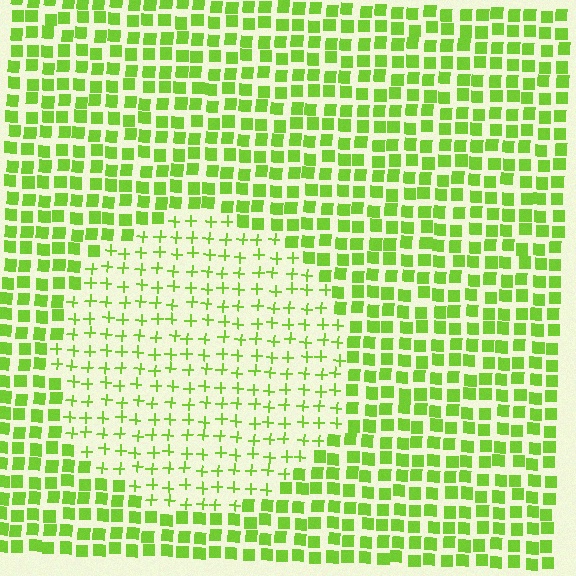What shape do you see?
I see a circle.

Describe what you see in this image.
The image is filled with small lime elements arranged in a uniform grid. A circle-shaped region contains plus signs, while the surrounding area contains squares. The boundary is defined purely by the change in element shape.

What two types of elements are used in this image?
The image uses plus signs inside the circle region and squares outside it.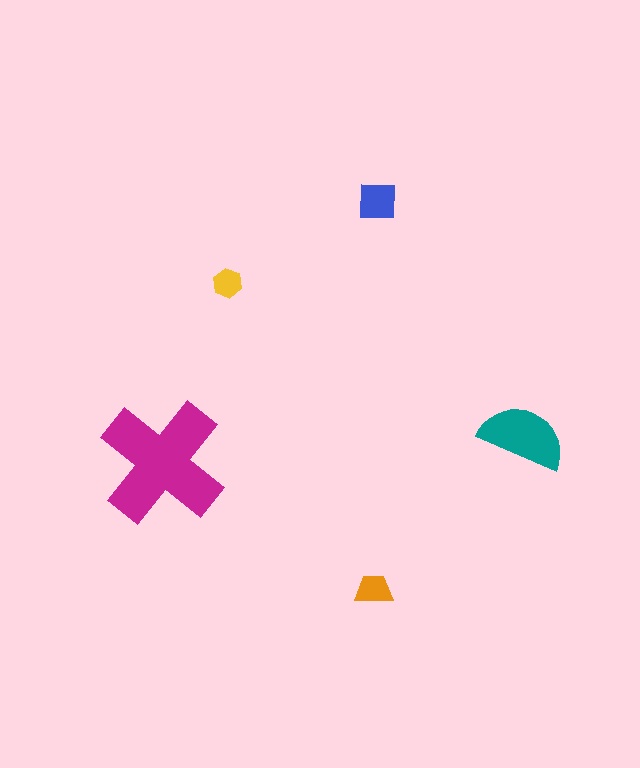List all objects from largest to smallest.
The magenta cross, the teal semicircle, the blue square, the orange trapezoid, the yellow hexagon.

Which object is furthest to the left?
The magenta cross is leftmost.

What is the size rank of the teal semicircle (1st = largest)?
2nd.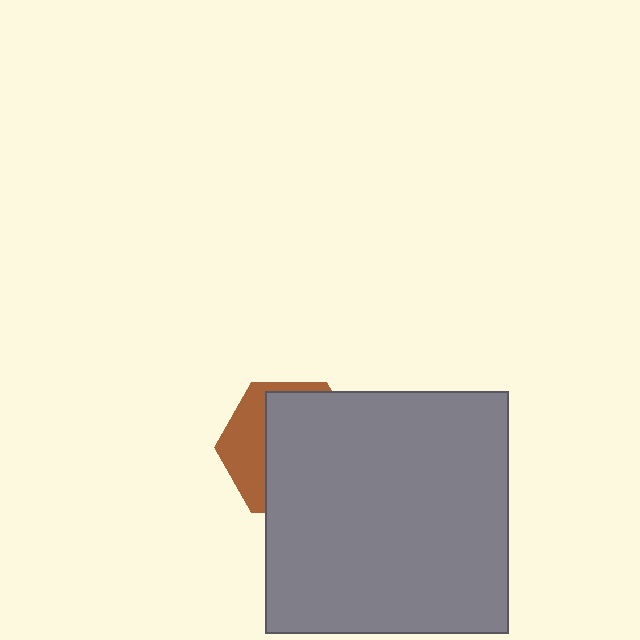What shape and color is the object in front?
The object in front is a gray square.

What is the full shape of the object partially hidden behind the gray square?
The partially hidden object is a brown hexagon.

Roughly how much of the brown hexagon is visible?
A small part of it is visible (roughly 33%).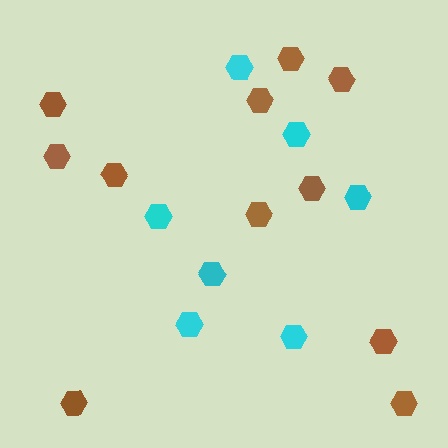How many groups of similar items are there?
There are 2 groups: one group of brown hexagons (11) and one group of cyan hexagons (7).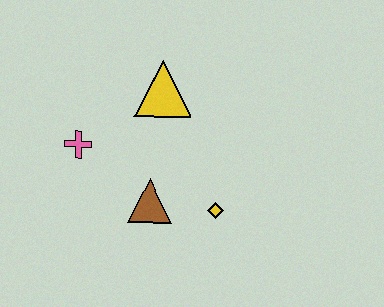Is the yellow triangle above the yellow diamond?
Yes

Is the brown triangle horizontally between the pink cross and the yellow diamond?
Yes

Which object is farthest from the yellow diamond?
The pink cross is farthest from the yellow diamond.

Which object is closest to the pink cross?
The brown triangle is closest to the pink cross.